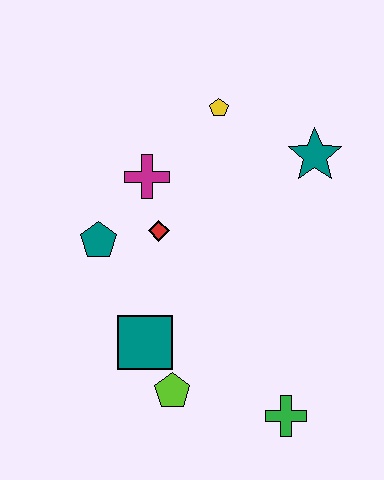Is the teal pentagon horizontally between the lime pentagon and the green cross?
No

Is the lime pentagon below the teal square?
Yes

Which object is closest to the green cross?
The lime pentagon is closest to the green cross.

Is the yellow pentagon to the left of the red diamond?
No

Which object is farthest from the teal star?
The lime pentagon is farthest from the teal star.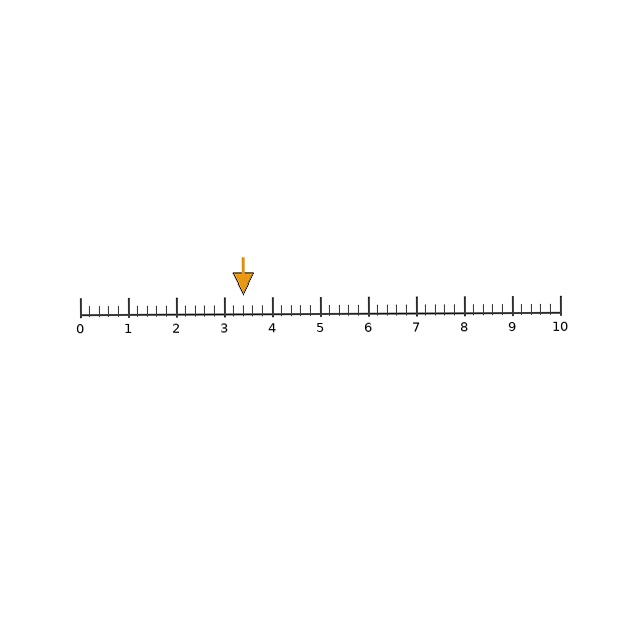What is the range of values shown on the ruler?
The ruler shows values from 0 to 10.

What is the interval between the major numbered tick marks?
The major tick marks are spaced 1 units apart.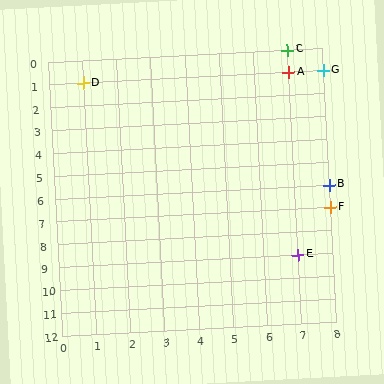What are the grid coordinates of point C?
Point C is at grid coordinates (7, 0).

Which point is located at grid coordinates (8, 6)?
Point B is at (8, 6).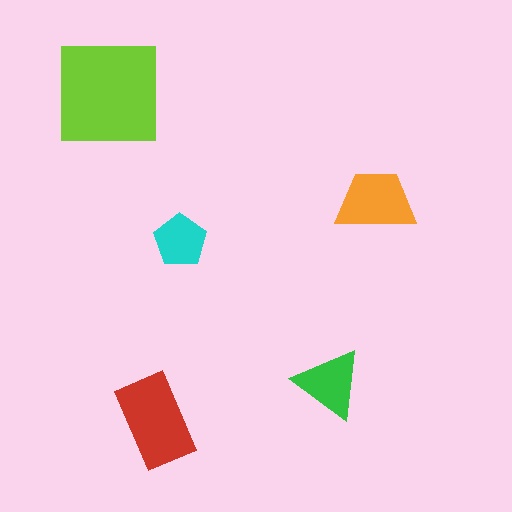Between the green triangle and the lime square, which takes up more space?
The lime square.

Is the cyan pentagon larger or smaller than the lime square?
Smaller.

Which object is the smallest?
The cyan pentagon.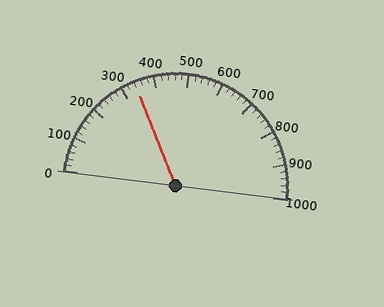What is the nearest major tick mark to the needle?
The nearest major tick mark is 300.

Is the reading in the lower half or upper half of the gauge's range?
The reading is in the lower half of the range (0 to 1000).